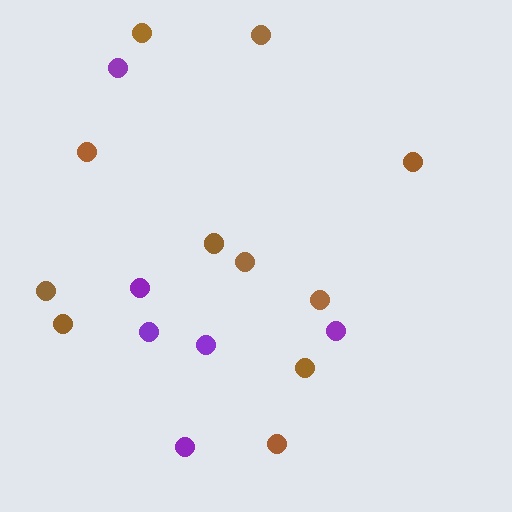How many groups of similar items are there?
There are 2 groups: one group of purple circles (6) and one group of brown circles (11).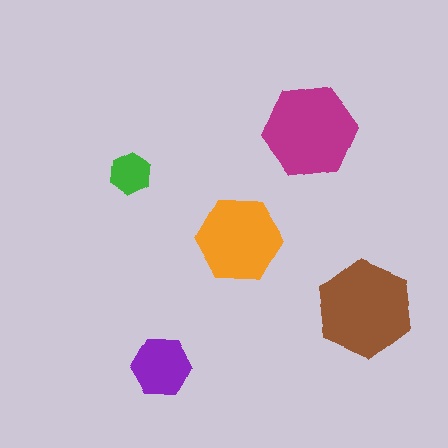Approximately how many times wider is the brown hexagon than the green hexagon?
About 2.5 times wider.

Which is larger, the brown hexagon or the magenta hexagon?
The brown one.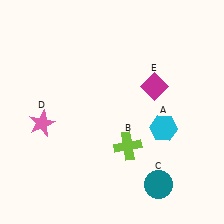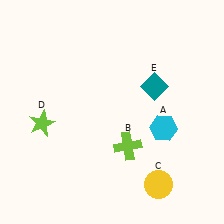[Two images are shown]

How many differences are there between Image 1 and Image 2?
There are 3 differences between the two images.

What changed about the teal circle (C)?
In Image 1, C is teal. In Image 2, it changed to yellow.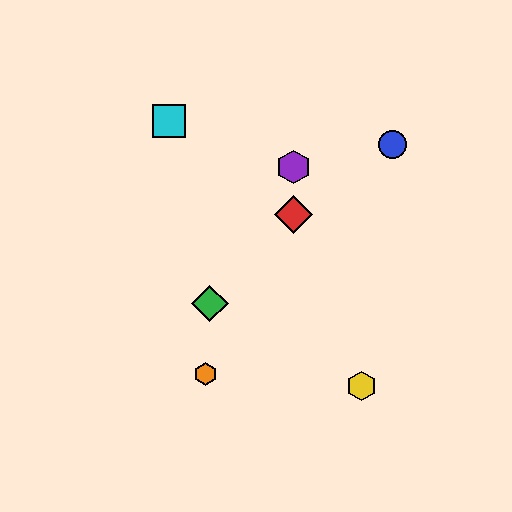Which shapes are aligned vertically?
The red diamond, the purple hexagon are aligned vertically.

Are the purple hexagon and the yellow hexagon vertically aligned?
No, the purple hexagon is at x≈294 and the yellow hexagon is at x≈362.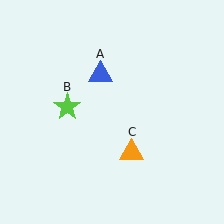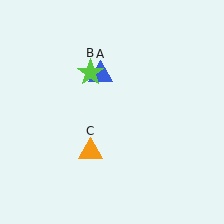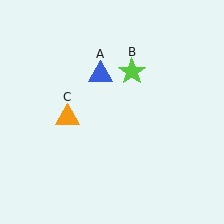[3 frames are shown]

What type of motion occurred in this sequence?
The lime star (object B), orange triangle (object C) rotated clockwise around the center of the scene.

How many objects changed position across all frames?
2 objects changed position: lime star (object B), orange triangle (object C).